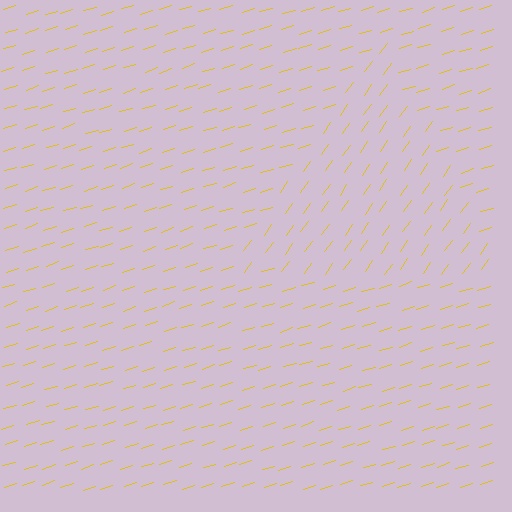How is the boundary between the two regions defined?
The boundary is defined purely by a change in line orientation (approximately 38 degrees difference). All lines are the same color and thickness.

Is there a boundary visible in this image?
Yes, there is a texture boundary formed by a change in line orientation.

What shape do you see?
I see a triangle.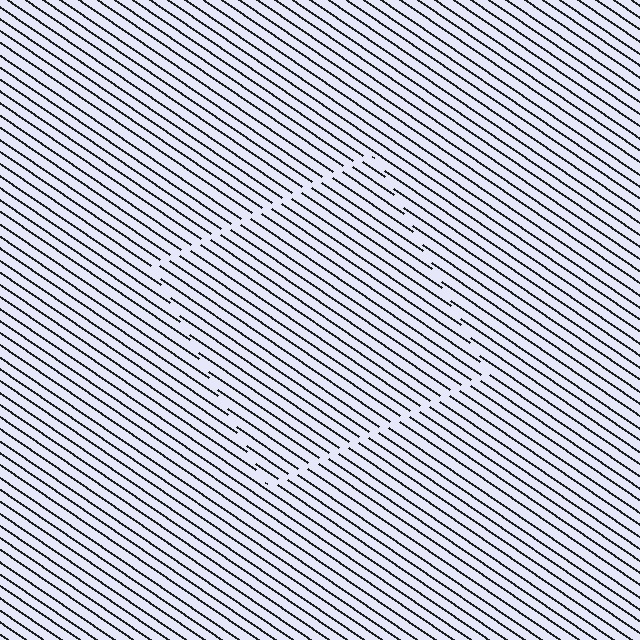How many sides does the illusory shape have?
4 sides — the line-ends trace a square.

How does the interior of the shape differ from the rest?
The interior of the shape contains the same grating, shifted by half a period — the contour is defined by the phase discontinuity where line-ends from the inner and outer gratings abut.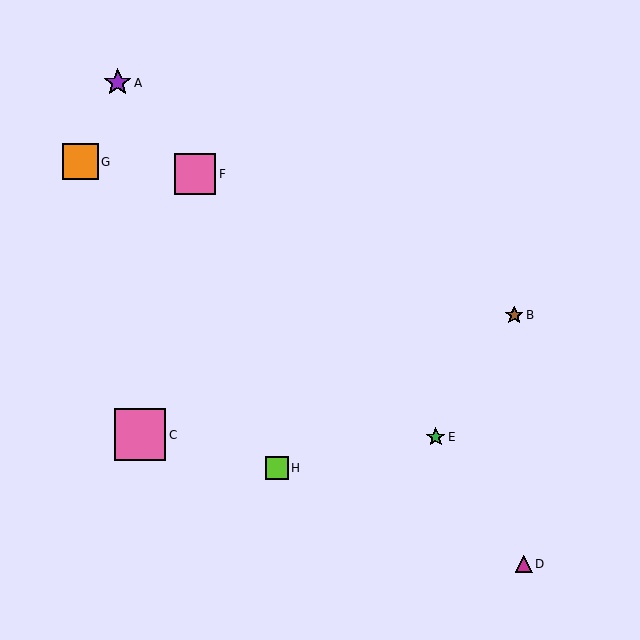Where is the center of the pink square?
The center of the pink square is at (195, 174).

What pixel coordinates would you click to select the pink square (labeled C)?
Click at (140, 435) to select the pink square C.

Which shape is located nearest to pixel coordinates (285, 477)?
The lime square (labeled H) at (277, 468) is nearest to that location.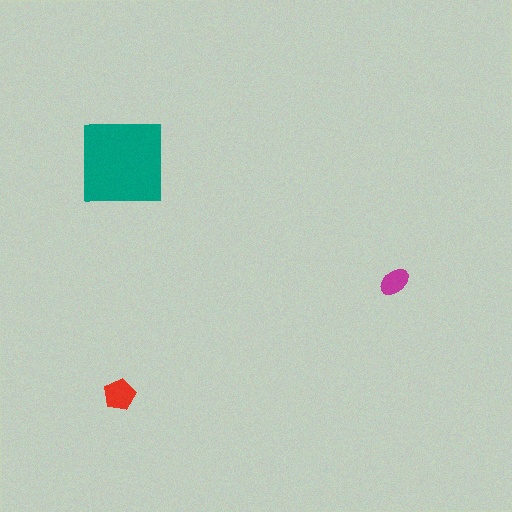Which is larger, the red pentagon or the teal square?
The teal square.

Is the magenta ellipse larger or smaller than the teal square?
Smaller.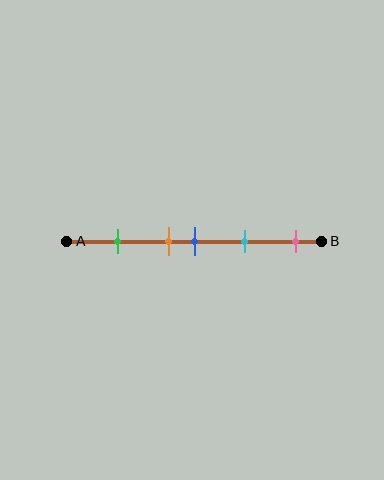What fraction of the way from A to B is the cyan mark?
The cyan mark is approximately 70% (0.7) of the way from A to B.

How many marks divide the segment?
There are 5 marks dividing the segment.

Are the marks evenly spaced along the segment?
No, the marks are not evenly spaced.